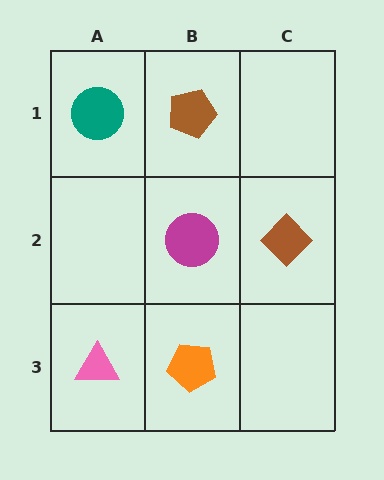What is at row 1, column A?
A teal circle.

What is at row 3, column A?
A pink triangle.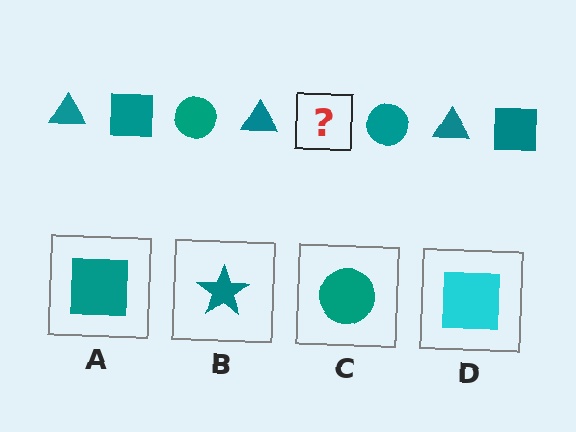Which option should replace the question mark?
Option A.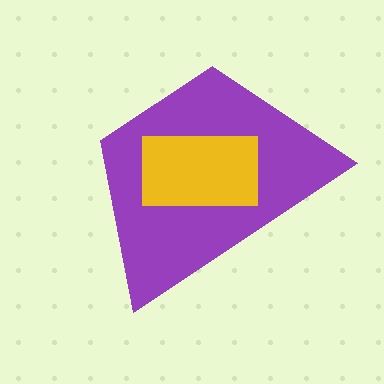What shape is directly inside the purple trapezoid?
The yellow rectangle.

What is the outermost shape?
The purple trapezoid.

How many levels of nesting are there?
2.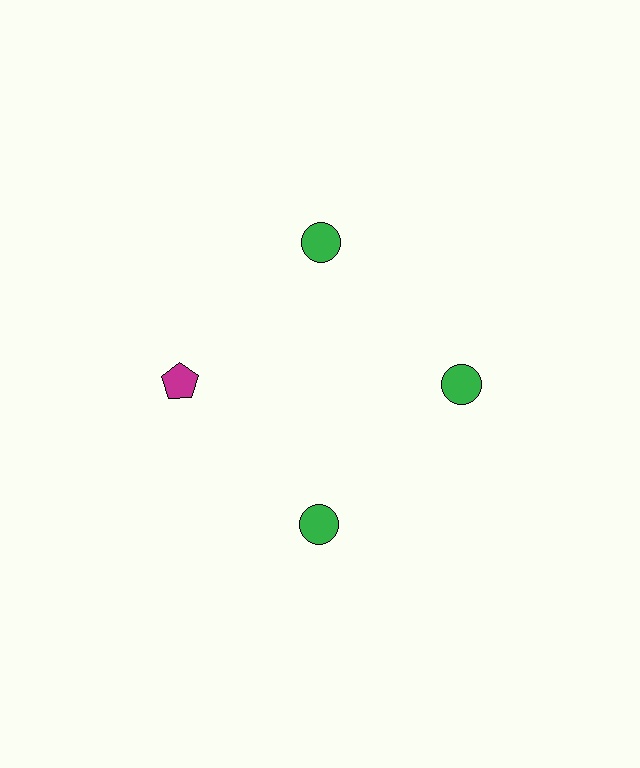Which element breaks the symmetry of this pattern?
The magenta pentagon at roughly the 9 o'clock position breaks the symmetry. All other shapes are green circles.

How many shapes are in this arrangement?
There are 4 shapes arranged in a ring pattern.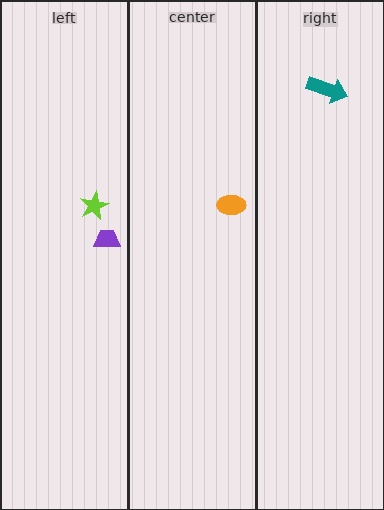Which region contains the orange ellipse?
The center region.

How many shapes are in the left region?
2.